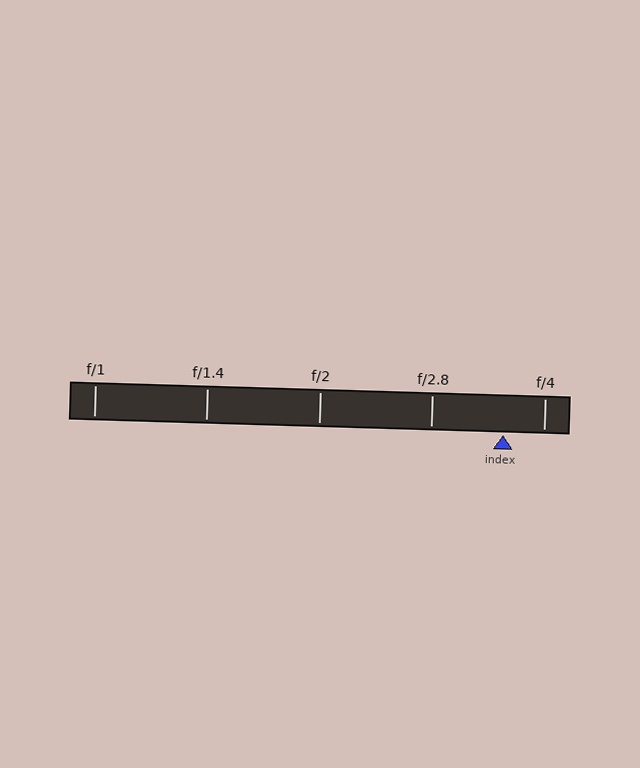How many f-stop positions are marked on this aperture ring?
There are 5 f-stop positions marked.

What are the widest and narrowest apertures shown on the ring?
The widest aperture shown is f/1 and the narrowest is f/4.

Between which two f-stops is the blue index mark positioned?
The index mark is between f/2.8 and f/4.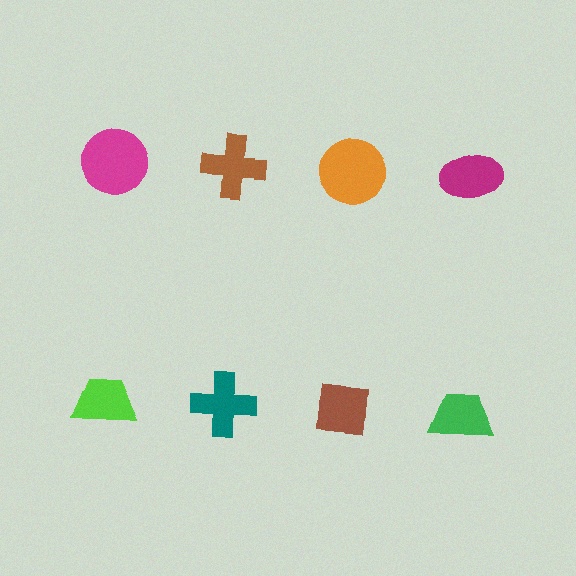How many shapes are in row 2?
4 shapes.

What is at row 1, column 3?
An orange circle.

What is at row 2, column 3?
A brown square.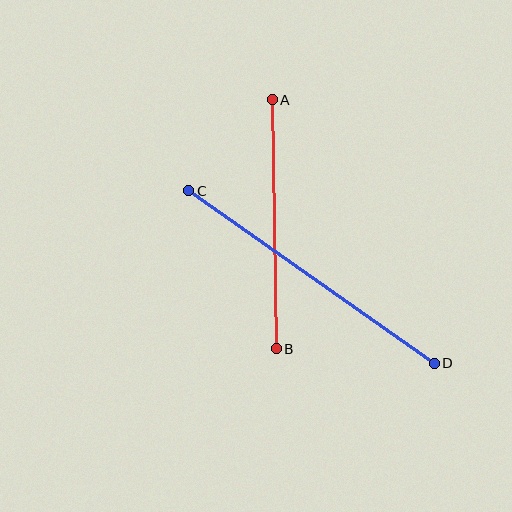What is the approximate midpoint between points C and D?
The midpoint is at approximately (312, 277) pixels.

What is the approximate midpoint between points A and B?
The midpoint is at approximately (274, 224) pixels.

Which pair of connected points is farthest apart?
Points C and D are farthest apart.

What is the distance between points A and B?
The distance is approximately 249 pixels.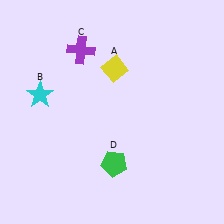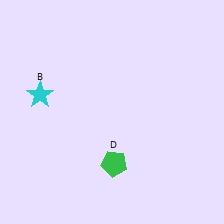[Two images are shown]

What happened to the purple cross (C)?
The purple cross (C) was removed in Image 2. It was in the top-left area of Image 1.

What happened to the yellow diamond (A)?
The yellow diamond (A) was removed in Image 2. It was in the top-right area of Image 1.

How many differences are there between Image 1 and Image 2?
There are 2 differences between the two images.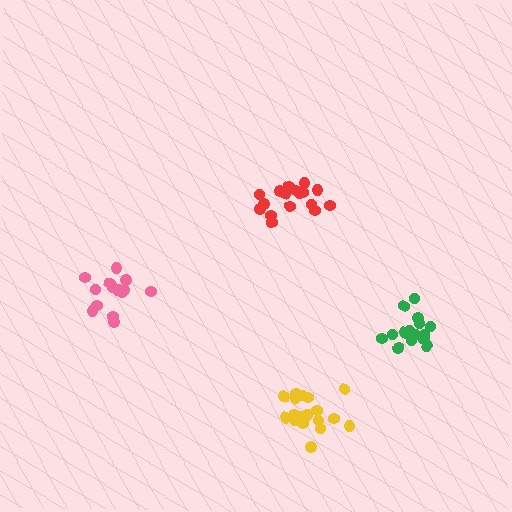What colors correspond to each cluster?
The clusters are colored: red, green, pink, yellow.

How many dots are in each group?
Group 1: 17 dots, Group 2: 15 dots, Group 3: 14 dots, Group 4: 19 dots (65 total).